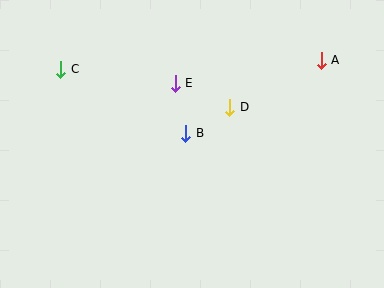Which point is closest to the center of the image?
Point B at (186, 133) is closest to the center.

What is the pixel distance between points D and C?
The distance between D and C is 174 pixels.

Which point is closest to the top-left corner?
Point C is closest to the top-left corner.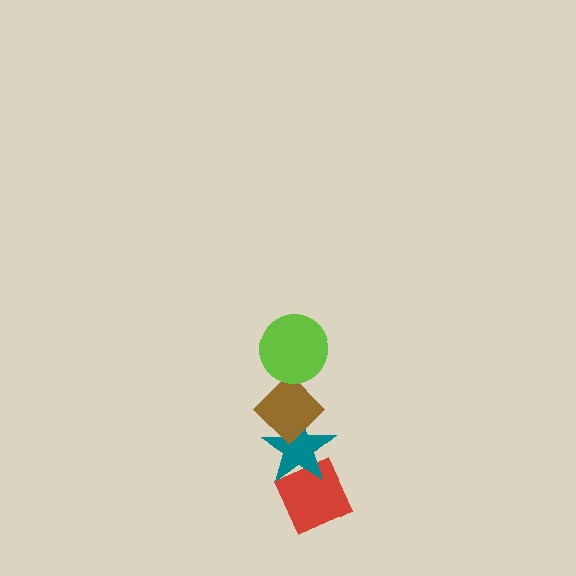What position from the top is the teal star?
The teal star is 3rd from the top.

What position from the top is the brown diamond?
The brown diamond is 2nd from the top.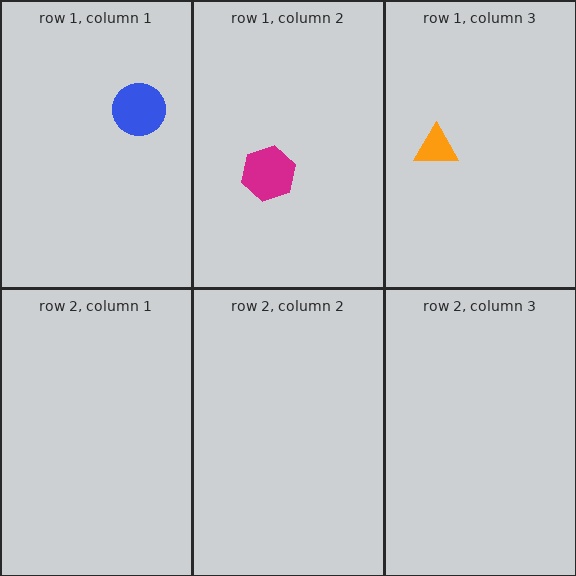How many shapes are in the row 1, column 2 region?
1.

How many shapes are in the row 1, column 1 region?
1.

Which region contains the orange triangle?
The row 1, column 3 region.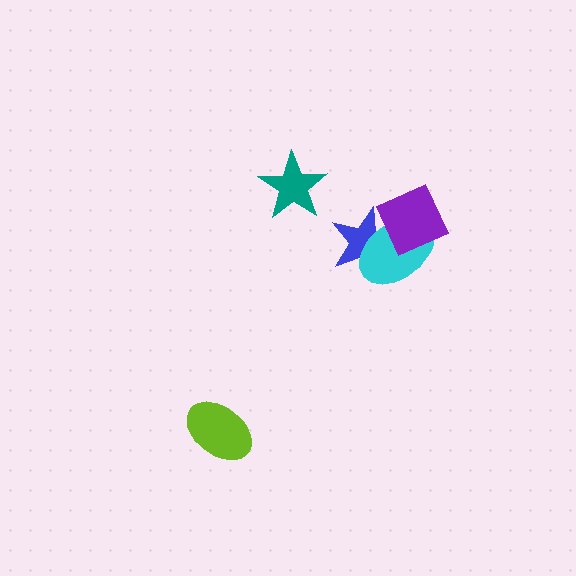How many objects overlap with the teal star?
0 objects overlap with the teal star.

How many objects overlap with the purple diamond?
2 objects overlap with the purple diamond.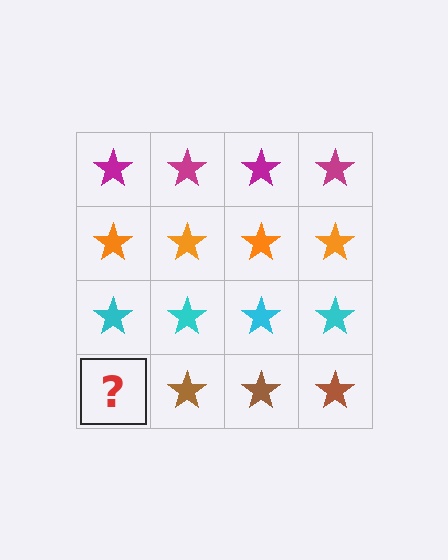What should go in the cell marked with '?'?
The missing cell should contain a brown star.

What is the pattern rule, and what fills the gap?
The rule is that each row has a consistent color. The gap should be filled with a brown star.